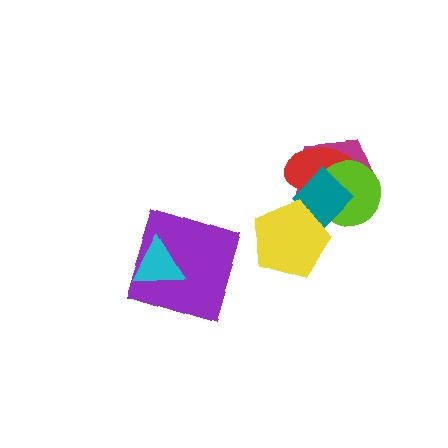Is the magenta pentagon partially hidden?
Yes, it is partially covered by another shape.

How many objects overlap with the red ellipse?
3 objects overlap with the red ellipse.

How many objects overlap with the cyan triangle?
1 object overlaps with the cyan triangle.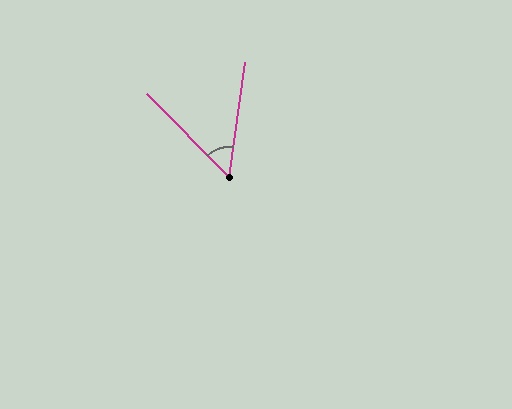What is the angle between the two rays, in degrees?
Approximately 53 degrees.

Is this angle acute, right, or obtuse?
It is acute.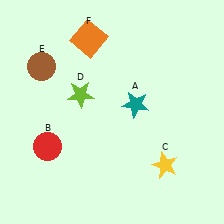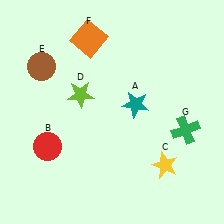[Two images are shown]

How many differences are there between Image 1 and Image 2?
There is 1 difference between the two images.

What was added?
A green cross (G) was added in Image 2.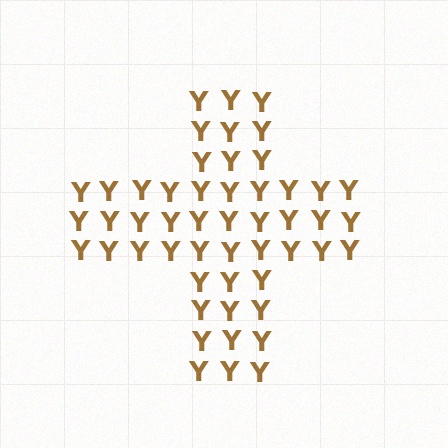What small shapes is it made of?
It is made of small letter Y's.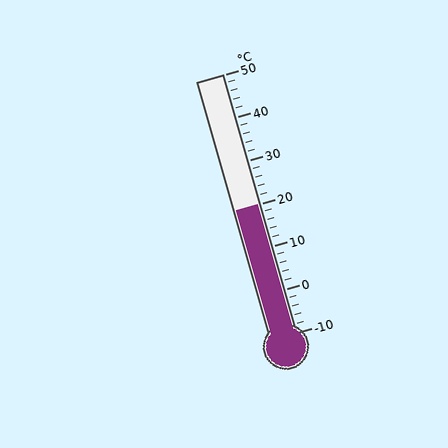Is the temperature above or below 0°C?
The temperature is above 0°C.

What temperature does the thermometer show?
The thermometer shows approximately 20°C.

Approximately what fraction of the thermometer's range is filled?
The thermometer is filled to approximately 50% of its range.